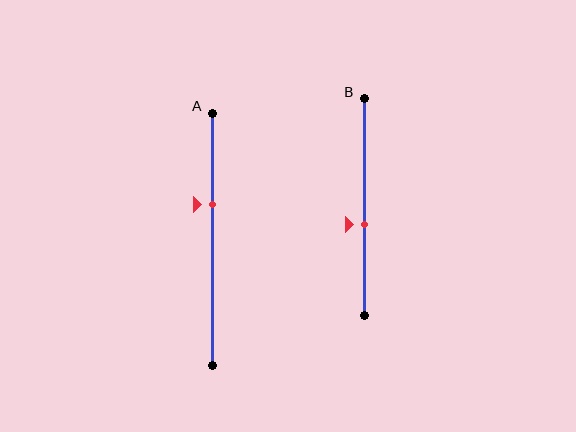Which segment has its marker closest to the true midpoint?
Segment B has its marker closest to the true midpoint.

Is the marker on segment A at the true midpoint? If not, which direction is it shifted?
No, the marker on segment A is shifted upward by about 14% of the segment length.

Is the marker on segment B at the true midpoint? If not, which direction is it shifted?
No, the marker on segment B is shifted downward by about 8% of the segment length.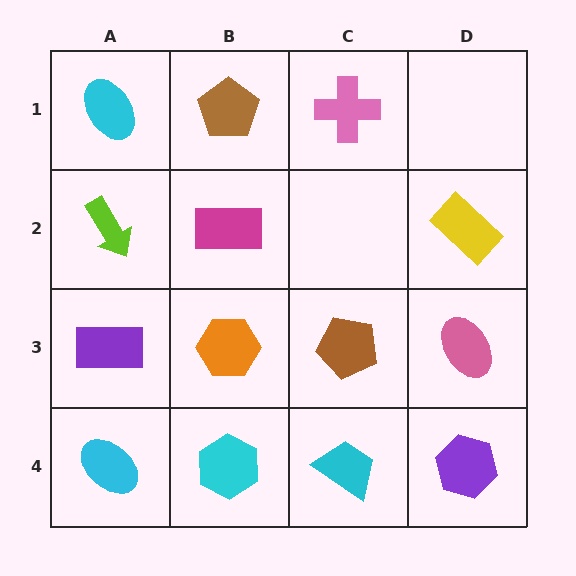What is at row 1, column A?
A cyan ellipse.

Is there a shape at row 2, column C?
No, that cell is empty.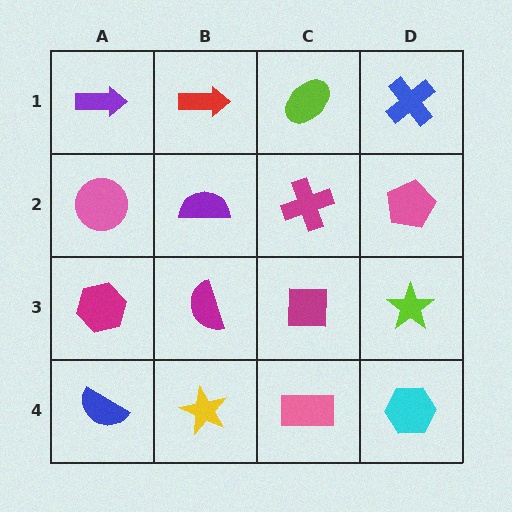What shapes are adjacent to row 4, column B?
A magenta semicircle (row 3, column B), a blue semicircle (row 4, column A), a pink rectangle (row 4, column C).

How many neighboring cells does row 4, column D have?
2.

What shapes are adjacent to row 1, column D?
A pink pentagon (row 2, column D), a lime ellipse (row 1, column C).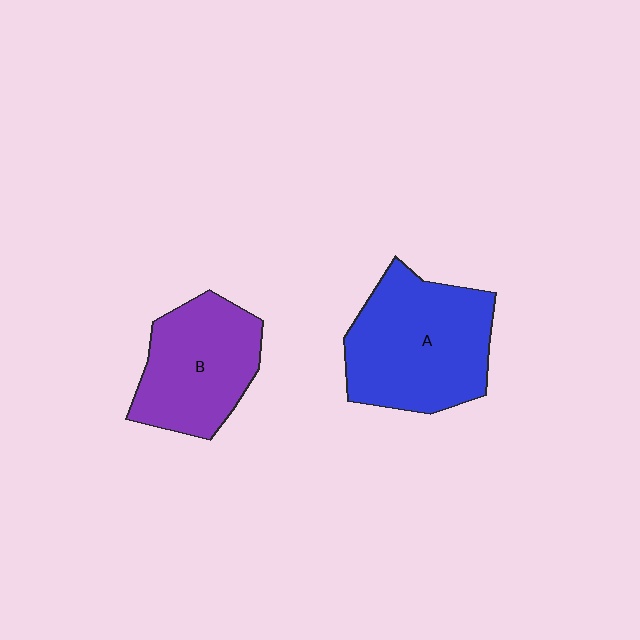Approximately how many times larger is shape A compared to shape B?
Approximately 1.3 times.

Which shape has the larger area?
Shape A (blue).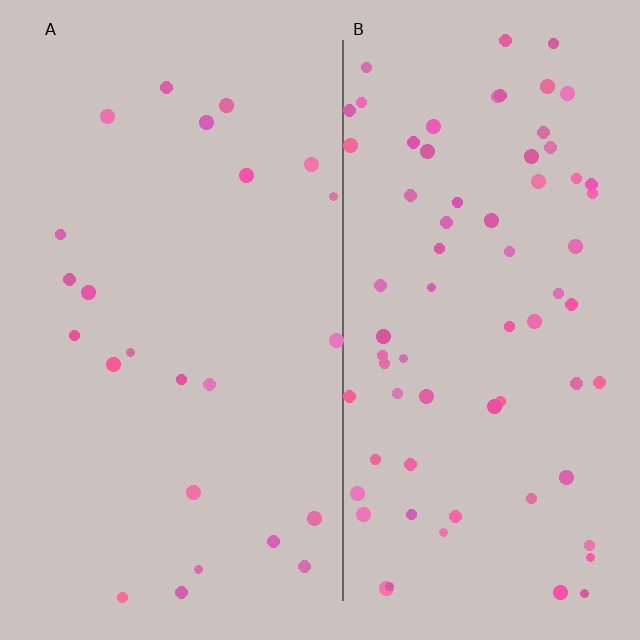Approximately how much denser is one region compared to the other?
Approximately 3.0× — region B over region A.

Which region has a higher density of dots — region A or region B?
B (the right).